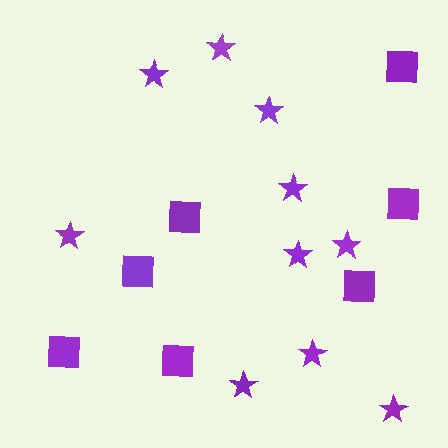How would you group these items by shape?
There are 2 groups: one group of stars (10) and one group of squares (7).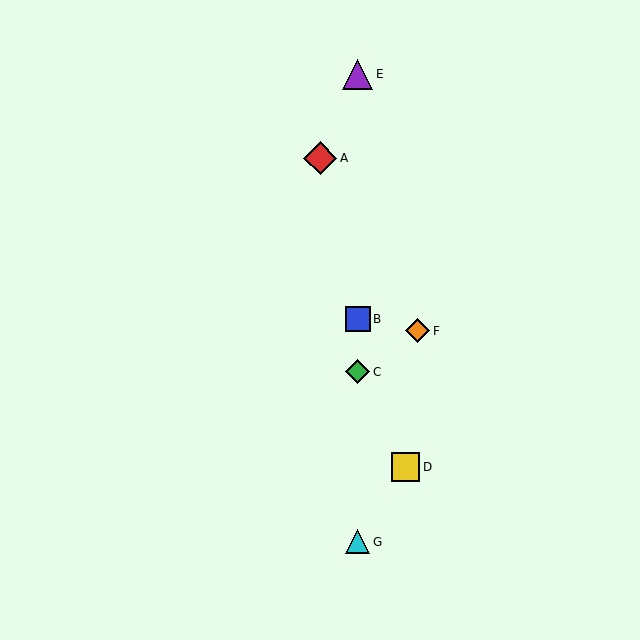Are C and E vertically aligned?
Yes, both are at x≈358.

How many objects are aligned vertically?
4 objects (B, C, E, G) are aligned vertically.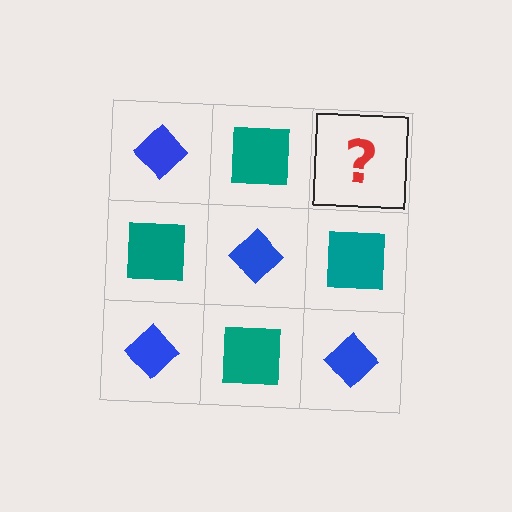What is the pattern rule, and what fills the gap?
The rule is that it alternates blue diamond and teal square in a checkerboard pattern. The gap should be filled with a blue diamond.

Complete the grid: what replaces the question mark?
The question mark should be replaced with a blue diamond.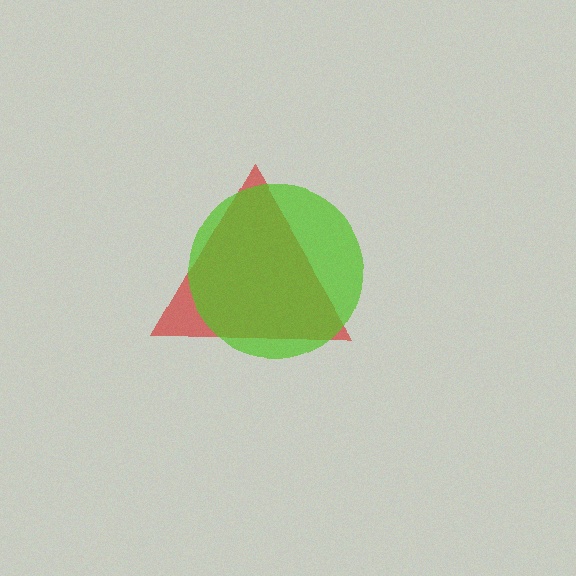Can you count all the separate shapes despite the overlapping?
Yes, there are 2 separate shapes.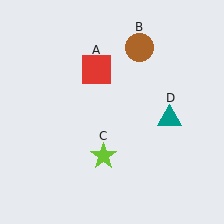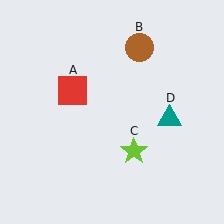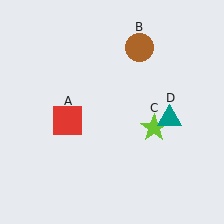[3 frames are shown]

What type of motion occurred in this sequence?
The red square (object A), lime star (object C) rotated counterclockwise around the center of the scene.